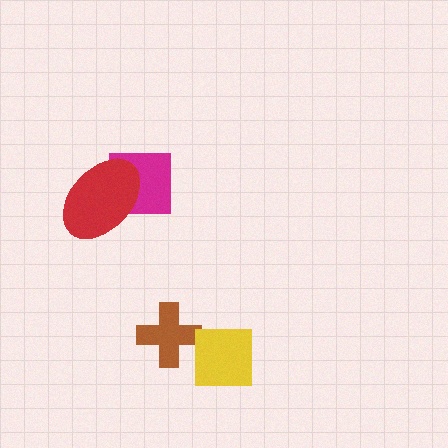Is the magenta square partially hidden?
Yes, it is partially covered by another shape.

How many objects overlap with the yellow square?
0 objects overlap with the yellow square.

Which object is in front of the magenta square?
The red ellipse is in front of the magenta square.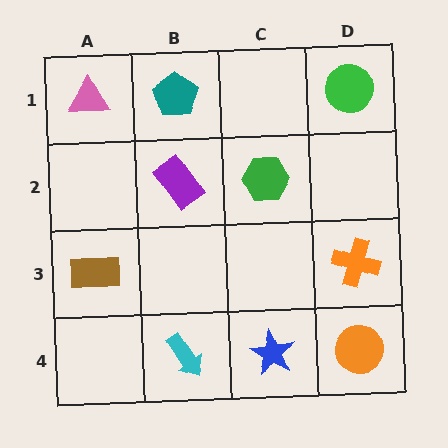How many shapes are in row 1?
3 shapes.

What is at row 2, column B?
A purple rectangle.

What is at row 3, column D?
An orange cross.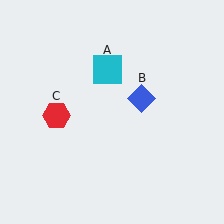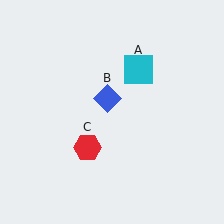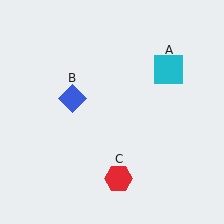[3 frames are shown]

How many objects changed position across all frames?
3 objects changed position: cyan square (object A), blue diamond (object B), red hexagon (object C).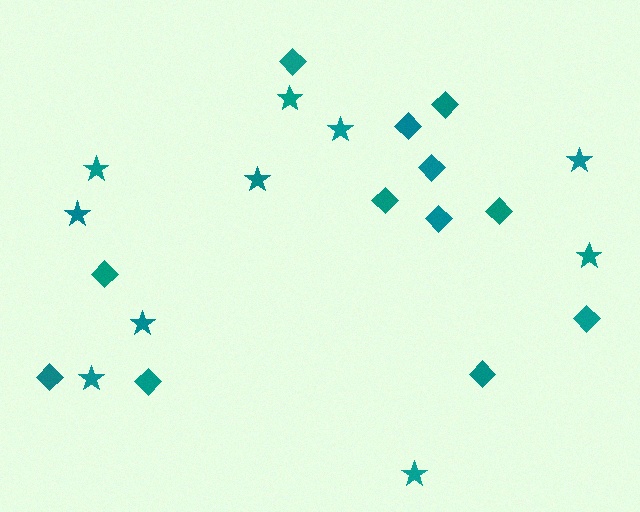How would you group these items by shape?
There are 2 groups: one group of diamonds (12) and one group of stars (10).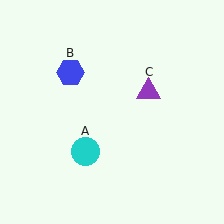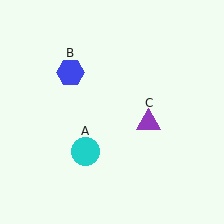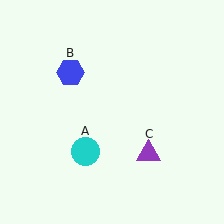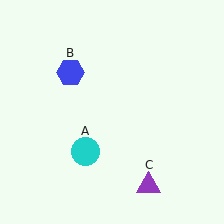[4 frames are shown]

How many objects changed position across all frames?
1 object changed position: purple triangle (object C).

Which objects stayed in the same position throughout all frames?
Cyan circle (object A) and blue hexagon (object B) remained stationary.